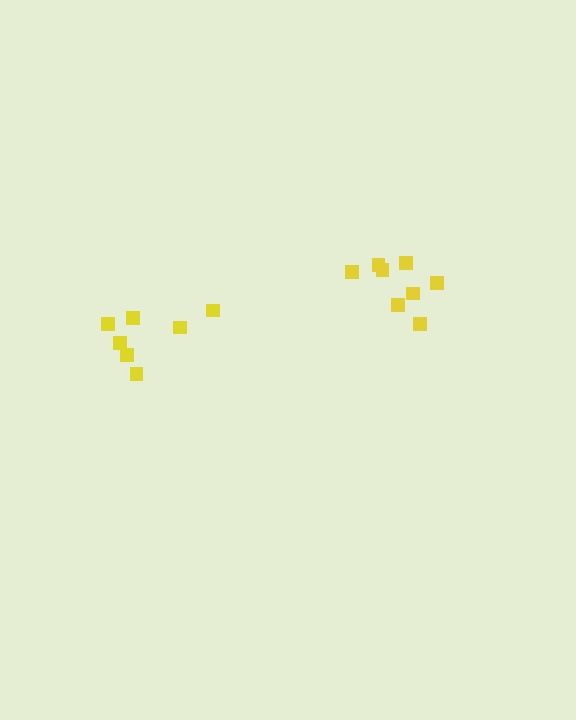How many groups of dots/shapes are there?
There are 2 groups.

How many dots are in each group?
Group 1: 8 dots, Group 2: 7 dots (15 total).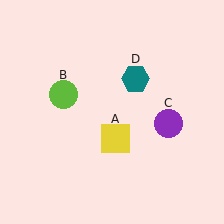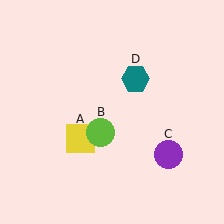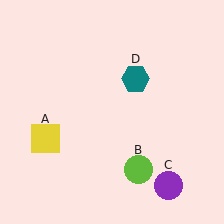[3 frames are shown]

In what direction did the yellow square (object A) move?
The yellow square (object A) moved left.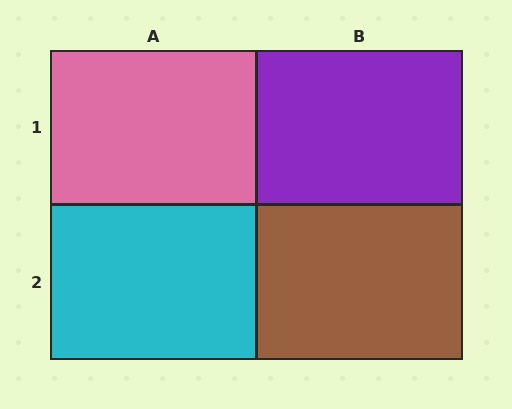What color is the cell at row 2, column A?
Cyan.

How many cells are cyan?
1 cell is cyan.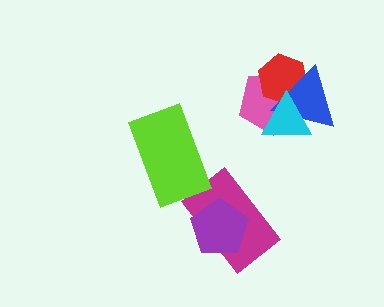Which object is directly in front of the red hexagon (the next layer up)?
The blue triangle is directly in front of the red hexagon.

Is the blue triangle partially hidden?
Yes, it is partially covered by another shape.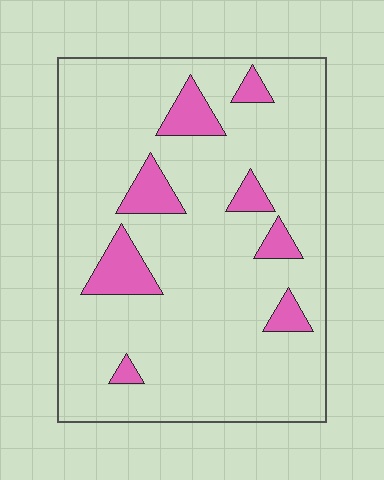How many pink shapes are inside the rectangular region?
8.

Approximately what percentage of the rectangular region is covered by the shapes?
Approximately 15%.